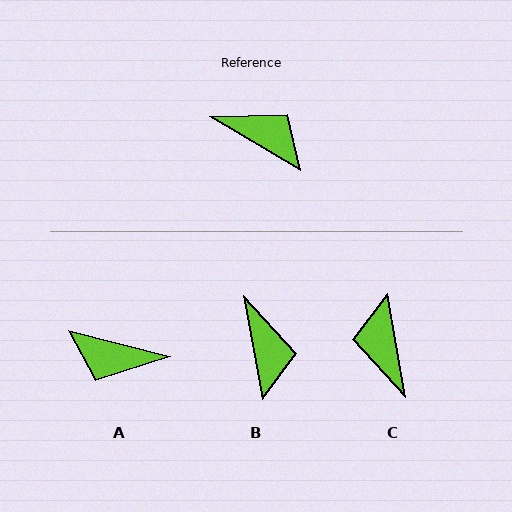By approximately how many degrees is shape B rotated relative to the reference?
Approximately 49 degrees clockwise.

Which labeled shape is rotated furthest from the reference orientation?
A, about 164 degrees away.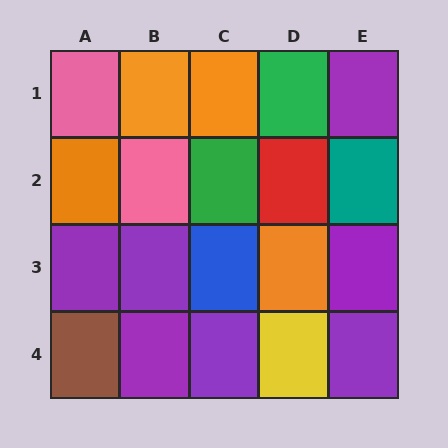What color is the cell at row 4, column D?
Yellow.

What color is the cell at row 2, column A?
Orange.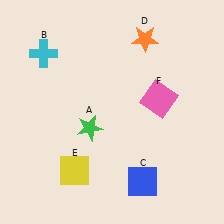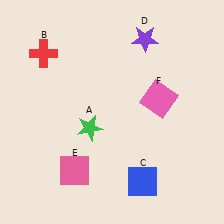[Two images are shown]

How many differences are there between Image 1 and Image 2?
There are 3 differences between the two images.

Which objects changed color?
B changed from cyan to red. D changed from orange to purple. E changed from yellow to pink.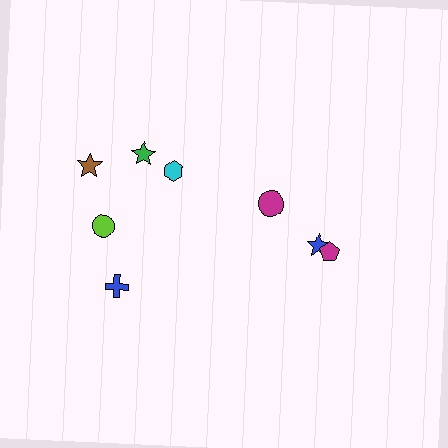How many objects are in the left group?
There are 5 objects.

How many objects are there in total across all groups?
There are 8 objects.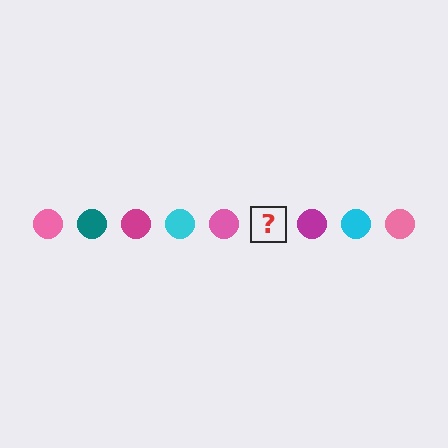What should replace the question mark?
The question mark should be replaced with a teal circle.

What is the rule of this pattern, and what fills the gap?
The rule is that the pattern cycles through pink, teal, magenta, cyan circles. The gap should be filled with a teal circle.